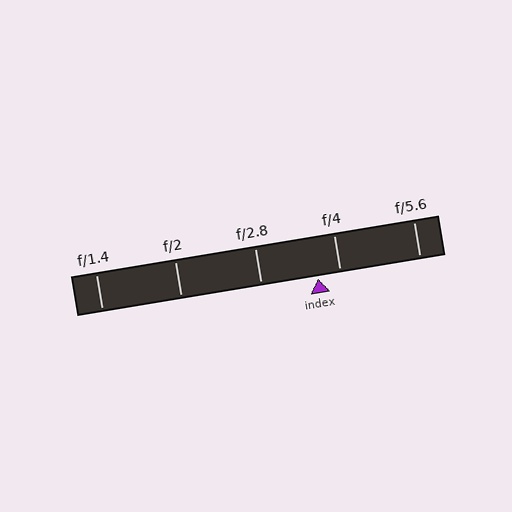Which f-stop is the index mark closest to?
The index mark is closest to f/4.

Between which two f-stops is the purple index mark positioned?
The index mark is between f/2.8 and f/4.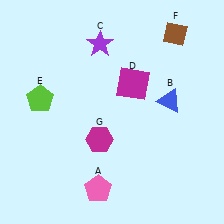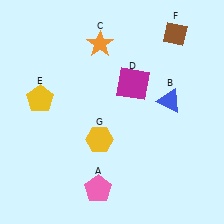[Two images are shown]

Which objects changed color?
C changed from purple to orange. E changed from lime to yellow. G changed from magenta to yellow.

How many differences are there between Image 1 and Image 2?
There are 3 differences between the two images.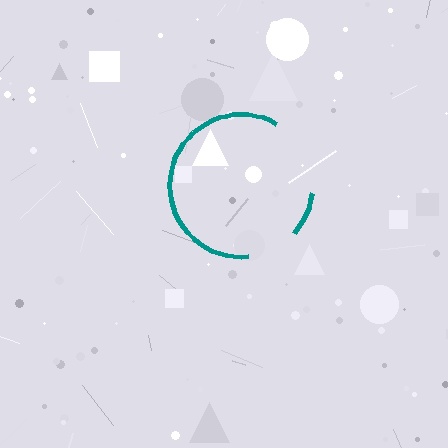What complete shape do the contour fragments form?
The contour fragments form a circle.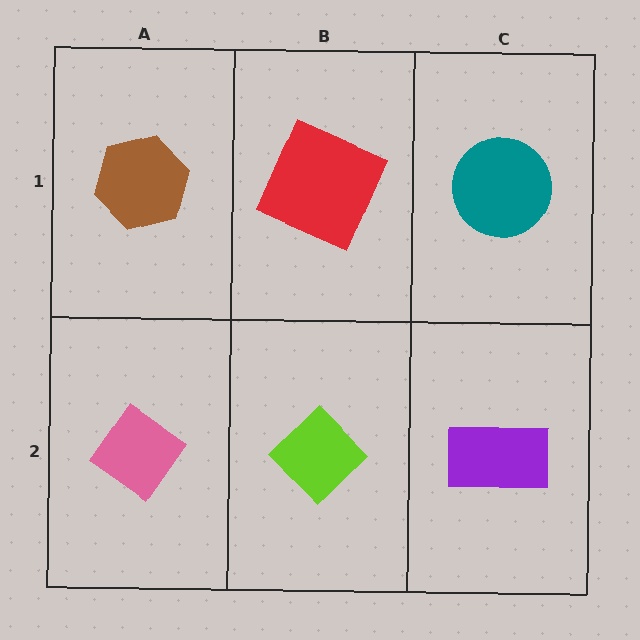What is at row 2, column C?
A purple rectangle.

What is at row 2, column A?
A pink diamond.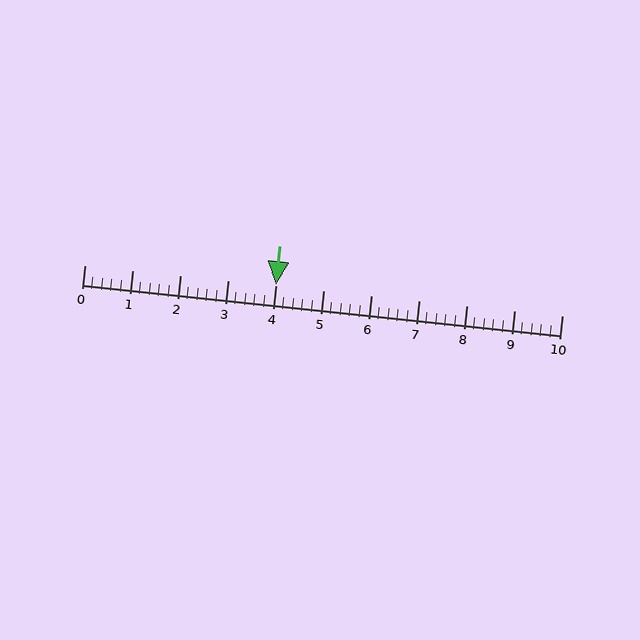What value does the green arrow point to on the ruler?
The green arrow points to approximately 4.0.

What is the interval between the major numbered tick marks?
The major tick marks are spaced 1 units apart.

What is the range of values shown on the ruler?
The ruler shows values from 0 to 10.